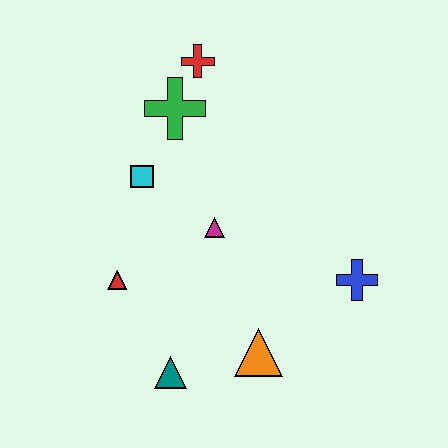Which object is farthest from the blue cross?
The red cross is farthest from the blue cross.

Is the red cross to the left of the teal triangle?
No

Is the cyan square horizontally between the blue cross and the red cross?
No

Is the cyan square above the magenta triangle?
Yes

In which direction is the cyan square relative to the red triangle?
The cyan square is above the red triangle.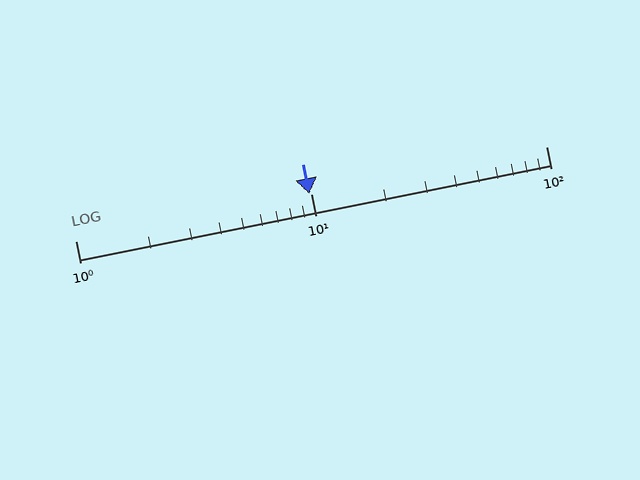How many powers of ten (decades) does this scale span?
The scale spans 2 decades, from 1 to 100.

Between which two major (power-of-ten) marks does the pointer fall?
The pointer is between 1 and 10.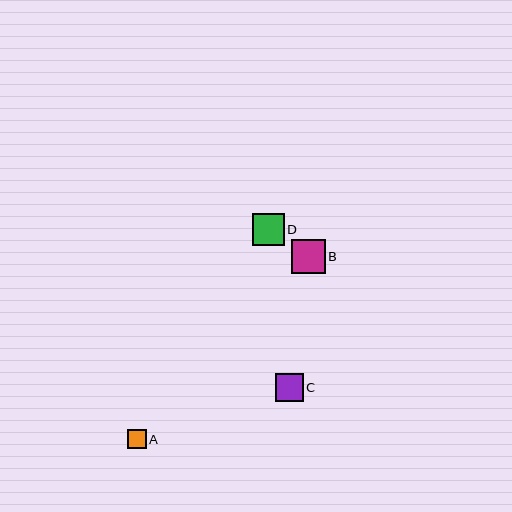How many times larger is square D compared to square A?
Square D is approximately 1.7 times the size of square A.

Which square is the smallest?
Square A is the smallest with a size of approximately 18 pixels.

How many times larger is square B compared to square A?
Square B is approximately 1.9 times the size of square A.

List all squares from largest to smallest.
From largest to smallest: B, D, C, A.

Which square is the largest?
Square B is the largest with a size of approximately 34 pixels.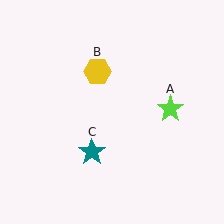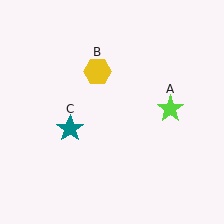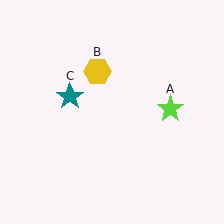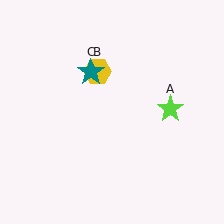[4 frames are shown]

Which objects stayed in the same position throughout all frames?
Lime star (object A) and yellow hexagon (object B) remained stationary.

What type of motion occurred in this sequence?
The teal star (object C) rotated clockwise around the center of the scene.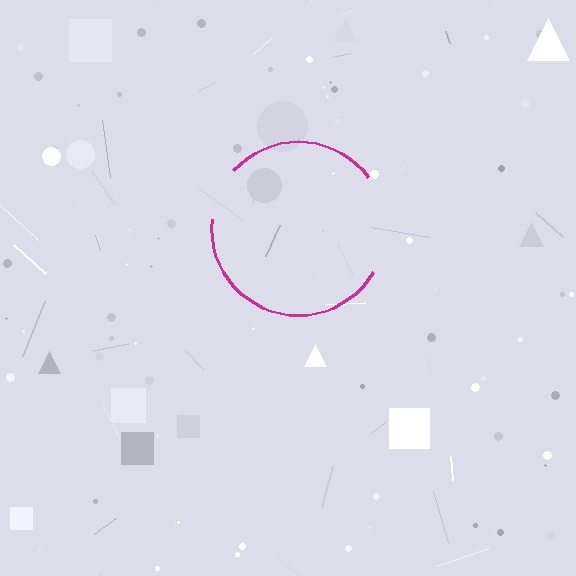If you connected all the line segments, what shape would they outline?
They would outline a circle.